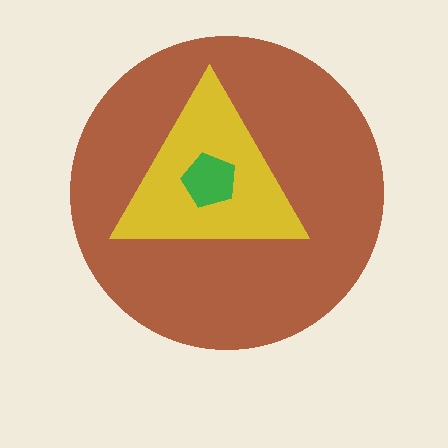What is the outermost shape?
The brown circle.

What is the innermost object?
The green pentagon.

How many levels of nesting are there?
3.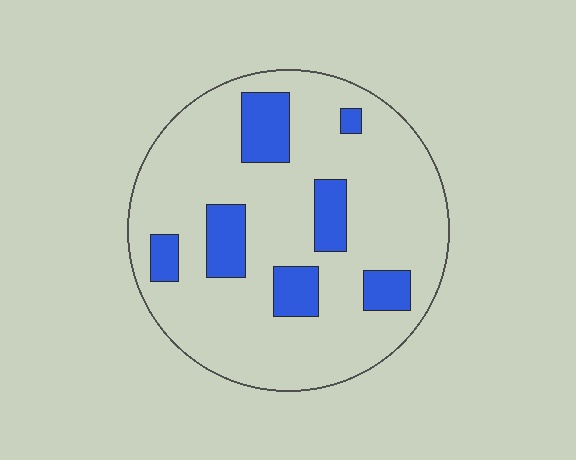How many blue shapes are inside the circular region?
7.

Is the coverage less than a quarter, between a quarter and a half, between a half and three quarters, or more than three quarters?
Less than a quarter.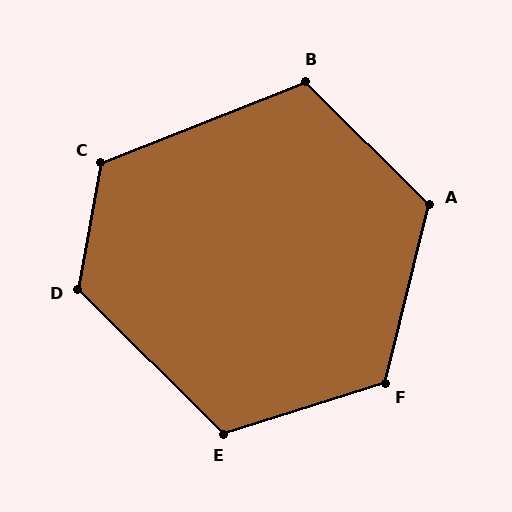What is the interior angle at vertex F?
Approximately 121 degrees (obtuse).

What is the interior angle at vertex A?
Approximately 121 degrees (obtuse).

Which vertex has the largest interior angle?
D, at approximately 125 degrees.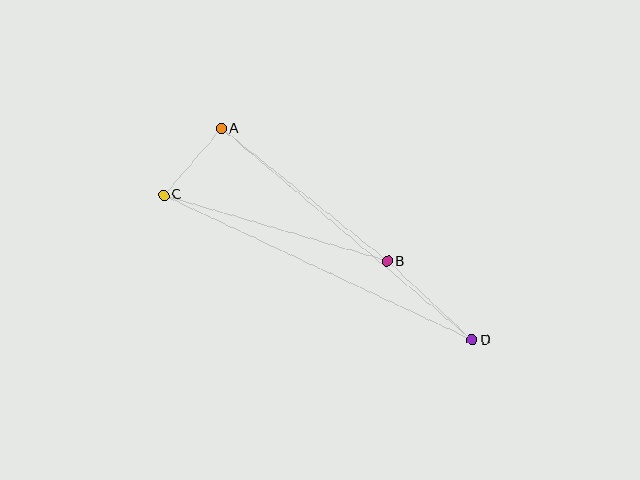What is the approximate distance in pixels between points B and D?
The distance between B and D is approximately 116 pixels.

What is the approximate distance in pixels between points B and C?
The distance between B and C is approximately 233 pixels.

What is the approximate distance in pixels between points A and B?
The distance between A and B is approximately 213 pixels.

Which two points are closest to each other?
Points A and C are closest to each other.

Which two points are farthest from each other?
Points C and D are farthest from each other.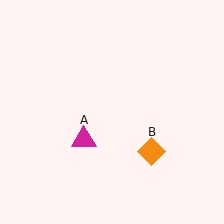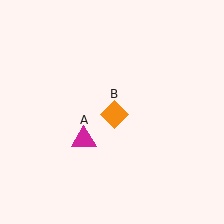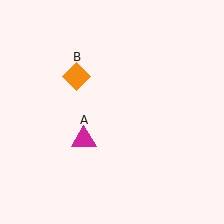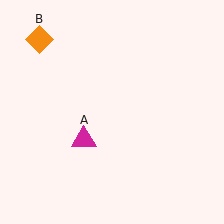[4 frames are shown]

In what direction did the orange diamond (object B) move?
The orange diamond (object B) moved up and to the left.